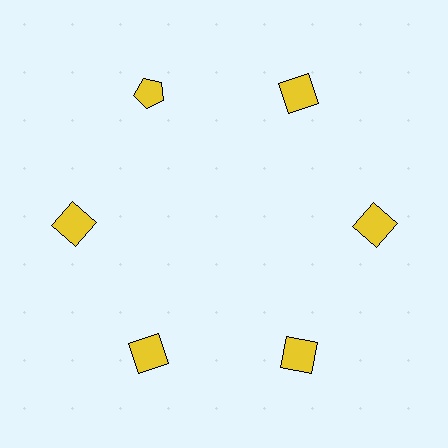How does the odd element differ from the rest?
It has a different shape: pentagon instead of square.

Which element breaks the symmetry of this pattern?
The yellow pentagon at roughly the 11 o'clock position breaks the symmetry. All other shapes are yellow squares.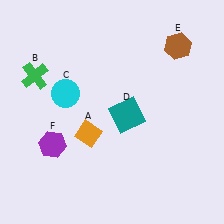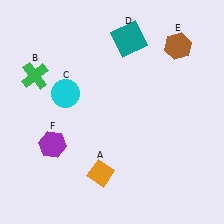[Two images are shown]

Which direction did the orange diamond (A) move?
The orange diamond (A) moved down.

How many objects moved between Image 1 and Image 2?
2 objects moved between the two images.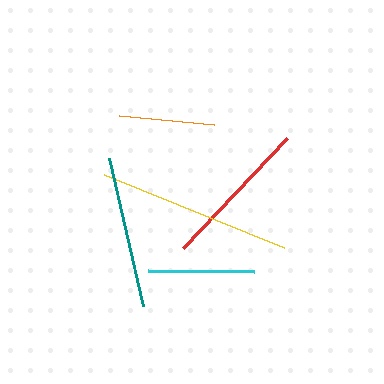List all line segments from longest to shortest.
From longest to shortest: yellow, red, teal, cyan, orange.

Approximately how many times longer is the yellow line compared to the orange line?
The yellow line is approximately 2.0 times the length of the orange line.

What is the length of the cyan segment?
The cyan segment is approximately 105 pixels long.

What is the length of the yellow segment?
The yellow segment is approximately 194 pixels long.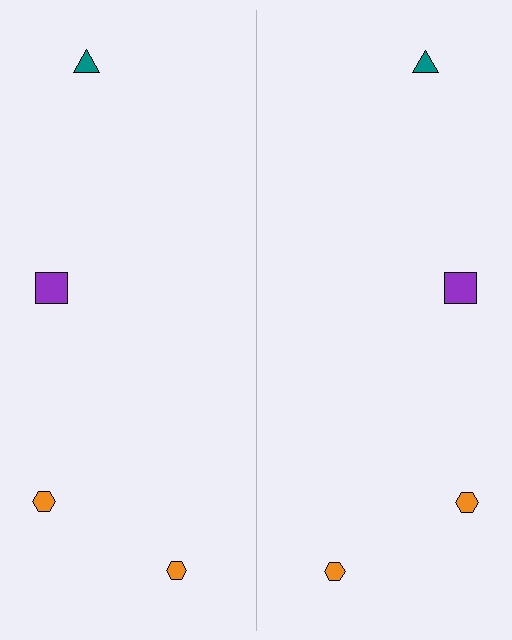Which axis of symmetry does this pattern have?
The pattern has a vertical axis of symmetry running through the center of the image.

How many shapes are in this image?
There are 8 shapes in this image.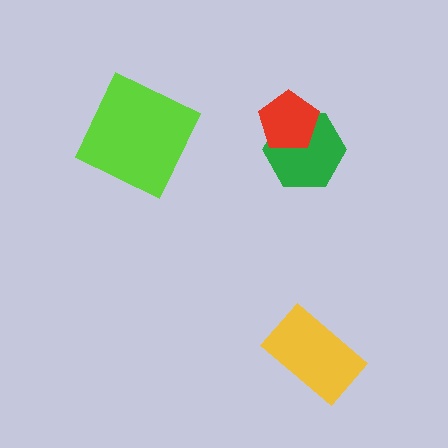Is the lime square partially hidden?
No, no other shape covers it.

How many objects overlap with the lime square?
0 objects overlap with the lime square.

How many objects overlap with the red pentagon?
1 object overlaps with the red pentagon.